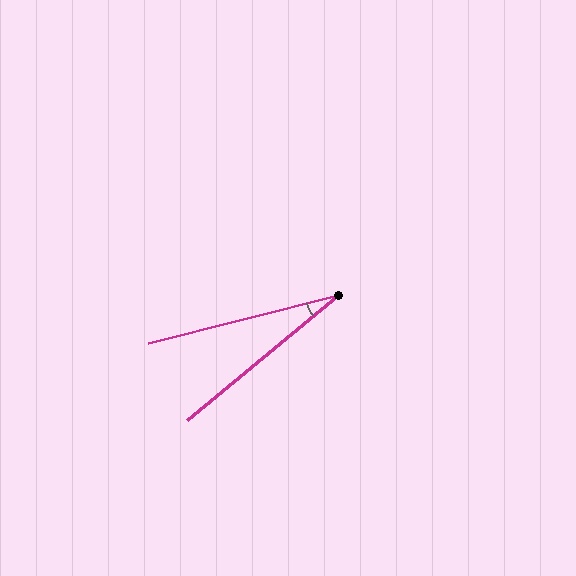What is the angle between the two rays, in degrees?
Approximately 25 degrees.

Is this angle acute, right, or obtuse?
It is acute.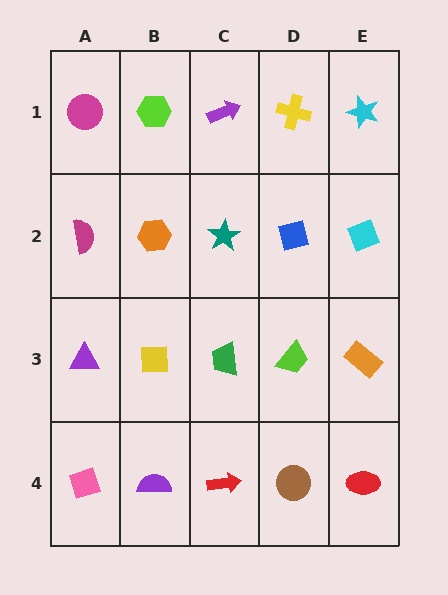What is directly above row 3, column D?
A blue square.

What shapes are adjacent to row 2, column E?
A cyan star (row 1, column E), an orange rectangle (row 3, column E), a blue square (row 2, column D).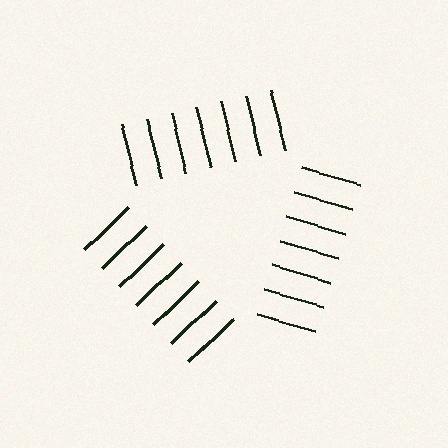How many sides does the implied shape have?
3 sides — the line-ends trace a triangle.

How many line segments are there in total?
21 — 7 along each of the 3 edges.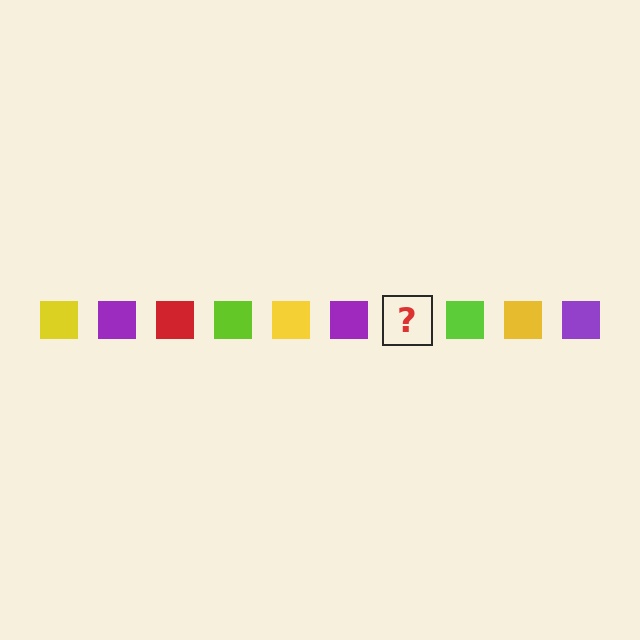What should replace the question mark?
The question mark should be replaced with a red square.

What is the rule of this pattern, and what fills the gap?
The rule is that the pattern cycles through yellow, purple, red, lime squares. The gap should be filled with a red square.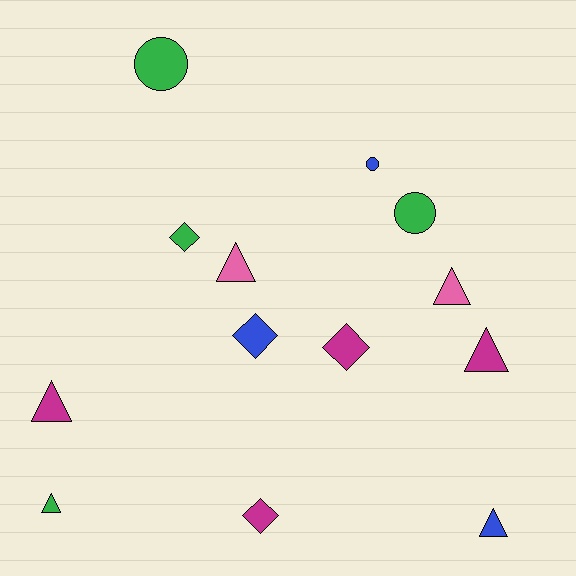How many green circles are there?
There are 2 green circles.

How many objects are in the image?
There are 13 objects.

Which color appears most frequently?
Green, with 4 objects.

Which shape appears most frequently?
Triangle, with 6 objects.